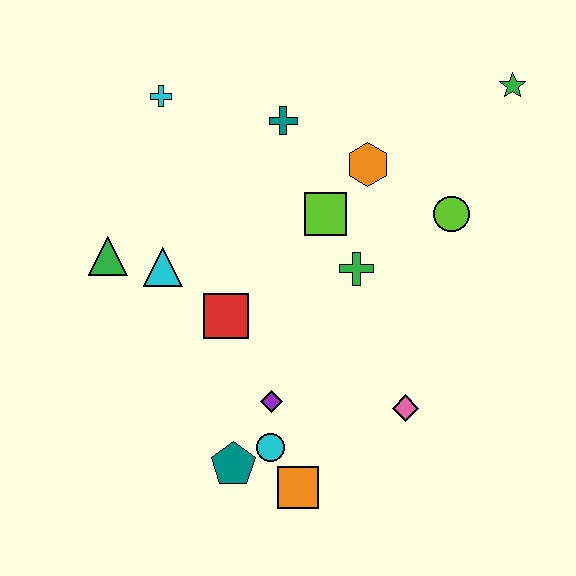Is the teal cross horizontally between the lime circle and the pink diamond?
No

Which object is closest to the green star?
The lime circle is closest to the green star.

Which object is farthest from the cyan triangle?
The green star is farthest from the cyan triangle.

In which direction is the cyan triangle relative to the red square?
The cyan triangle is to the left of the red square.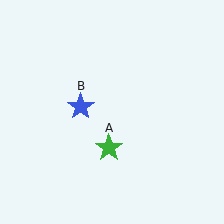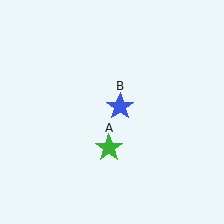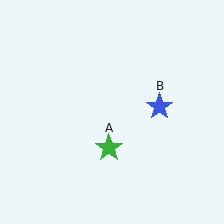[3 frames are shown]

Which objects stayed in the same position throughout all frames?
Green star (object A) remained stationary.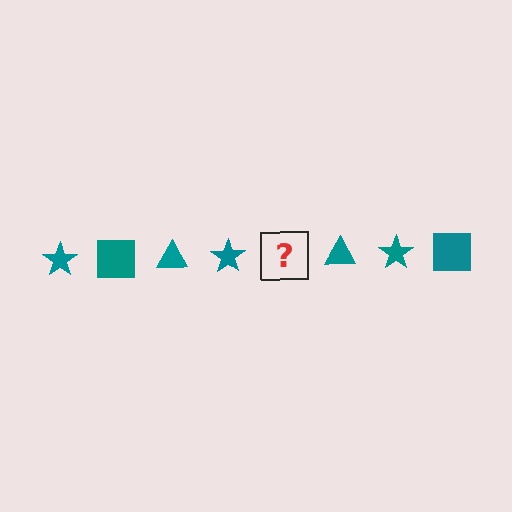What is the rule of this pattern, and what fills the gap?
The rule is that the pattern cycles through star, square, triangle shapes in teal. The gap should be filled with a teal square.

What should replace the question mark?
The question mark should be replaced with a teal square.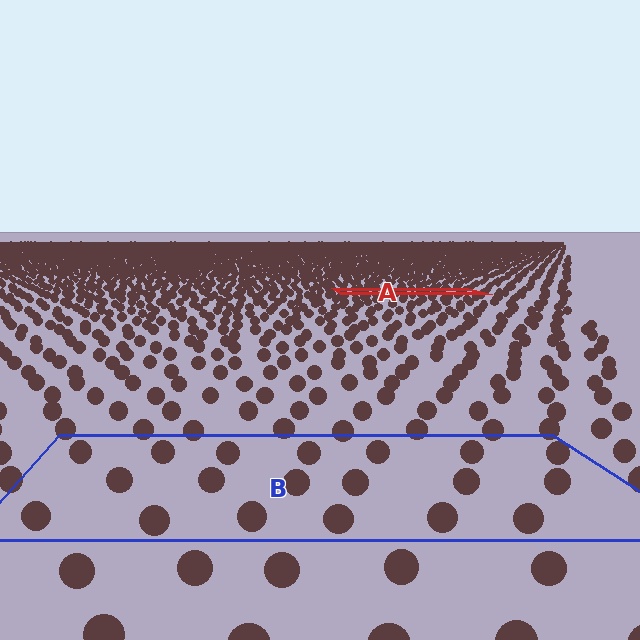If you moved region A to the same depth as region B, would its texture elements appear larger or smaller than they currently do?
They would appear larger. At a closer depth, the same texture elements are projected at a bigger on-screen size.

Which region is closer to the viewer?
Region B is closer. The texture elements there are larger and more spread out.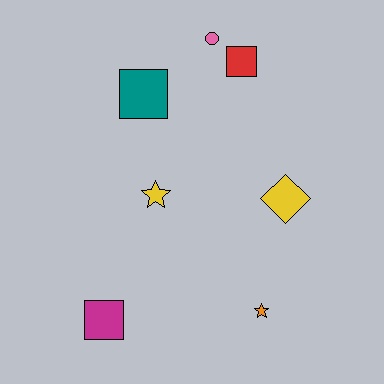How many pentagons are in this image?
There are no pentagons.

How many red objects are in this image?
There is 1 red object.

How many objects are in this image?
There are 7 objects.